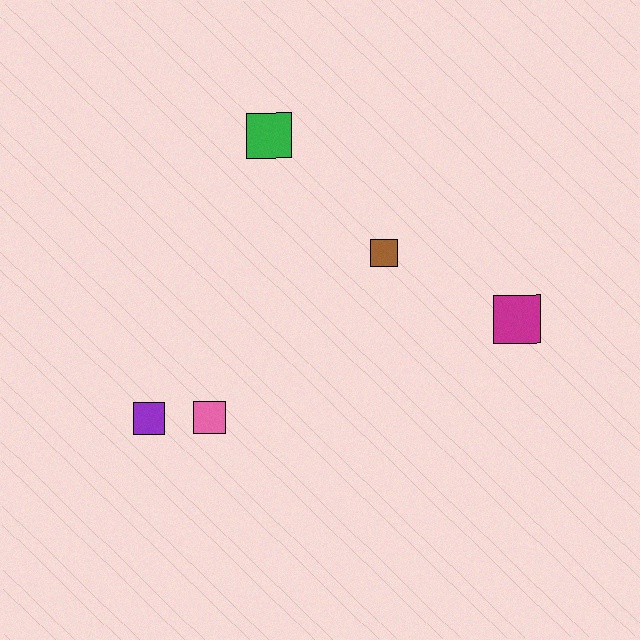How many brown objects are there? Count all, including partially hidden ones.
There is 1 brown object.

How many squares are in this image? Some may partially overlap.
There are 5 squares.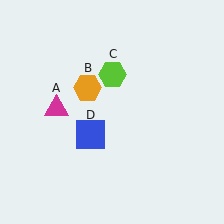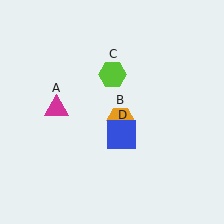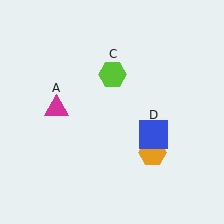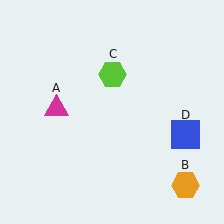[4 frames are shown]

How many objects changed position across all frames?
2 objects changed position: orange hexagon (object B), blue square (object D).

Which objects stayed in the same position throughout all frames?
Magenta triangle (object A) and lime hexagon (object C) remained stationary.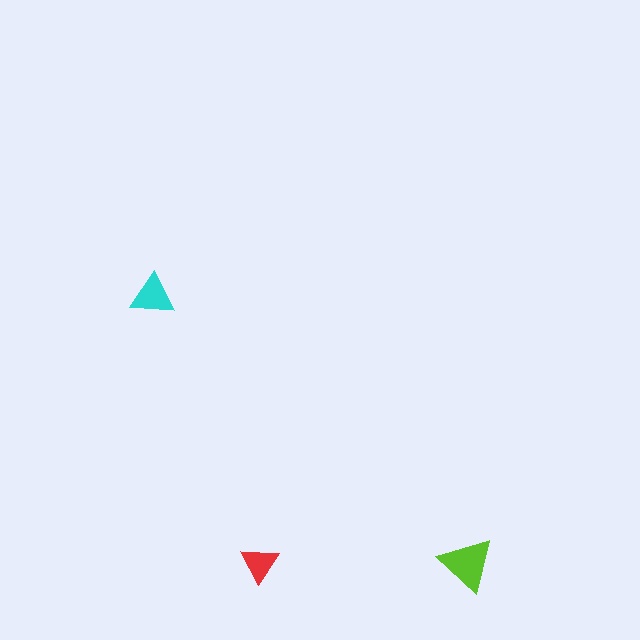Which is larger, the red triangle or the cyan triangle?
The cyan one.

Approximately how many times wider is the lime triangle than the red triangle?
About 1.5 times wider.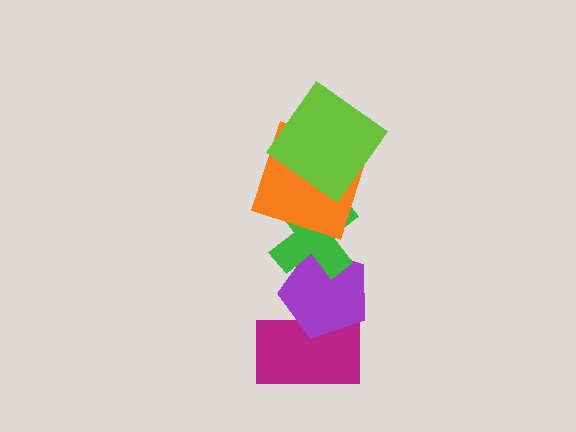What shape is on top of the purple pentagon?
The green cross is on top of the purple pentagon.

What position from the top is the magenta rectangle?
The magenta rectangle is 5th from the top.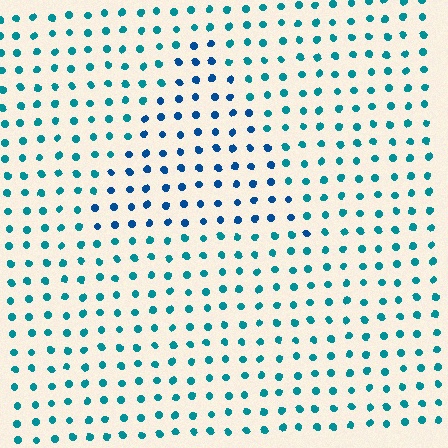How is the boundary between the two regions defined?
The boundary is defined purely by a slight shift in hue (about 27 degrees). Spacing, size, and orientation are identical on both sides.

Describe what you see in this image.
The image is filled with small teal elements in a uniform arrangement. A triangle-shaped region is visible where the elements are tinted to a slightly different hue, forming a subtle color boundary.